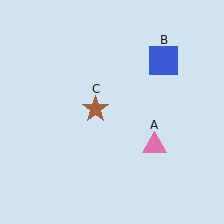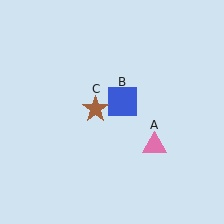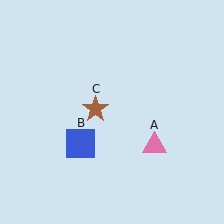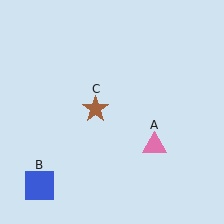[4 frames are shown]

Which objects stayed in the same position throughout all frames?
Pink triangle (object A) and brown star (object C) remained stationary.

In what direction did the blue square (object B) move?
The blue square (object B) moved down and to the left.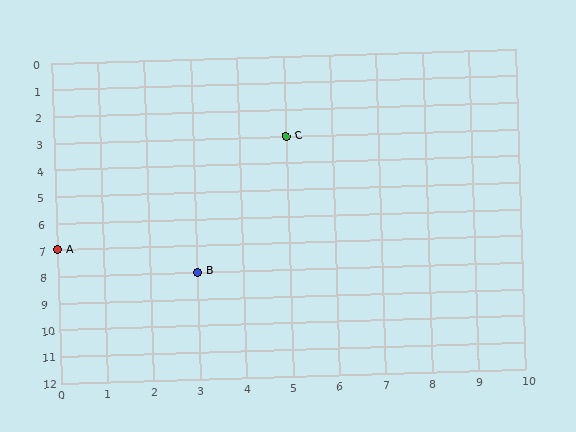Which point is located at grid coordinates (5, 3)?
Point C is at (5, 3).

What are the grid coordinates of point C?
Point C is at grid coordinates (5, 3).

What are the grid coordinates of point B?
Point B is at grid coordinates (3, 8).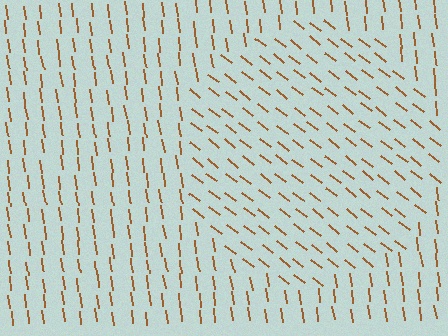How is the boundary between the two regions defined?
The boundary is defined purely by a change in line orientation (approximately 45 degrees difference). All lines are the same color and thickness.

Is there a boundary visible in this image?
Yes, there is a texture boundary formed by a change in line orientation.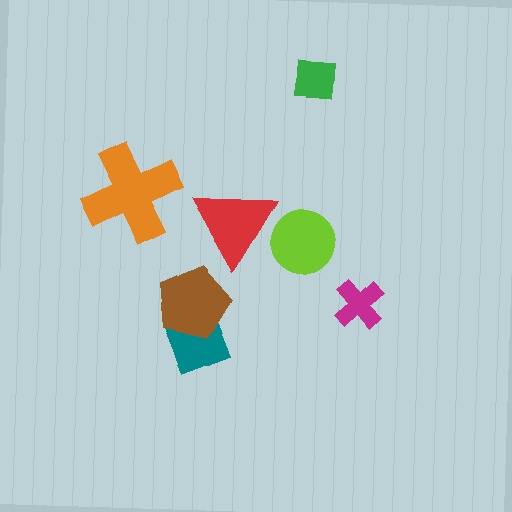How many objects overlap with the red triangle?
1 object overlaps with the red triangle.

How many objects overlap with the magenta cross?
0 objects overlap with the magenta cross.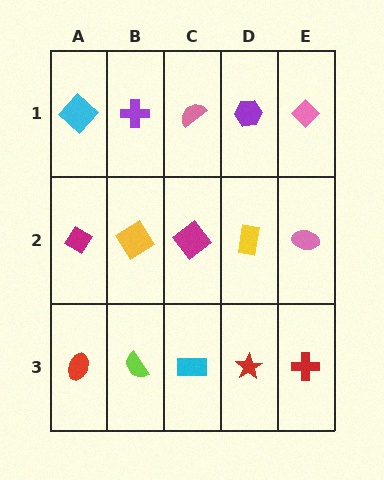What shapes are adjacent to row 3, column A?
A magenta diamond (row 2, column A), a lime semicircle (row 3, column B).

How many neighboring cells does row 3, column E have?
2.